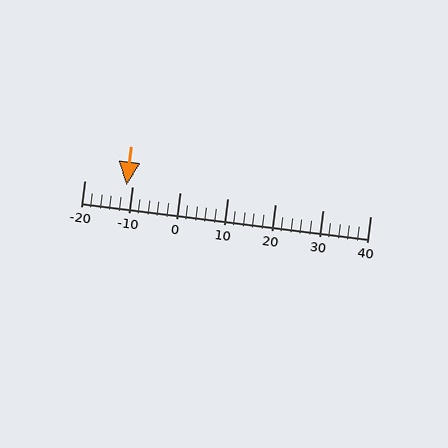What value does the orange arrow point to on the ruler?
The orange arrow points to approximately -11.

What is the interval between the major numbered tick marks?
The major tick marks are spaced 10 units apart.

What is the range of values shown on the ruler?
The ruler shows values from -20 to 40.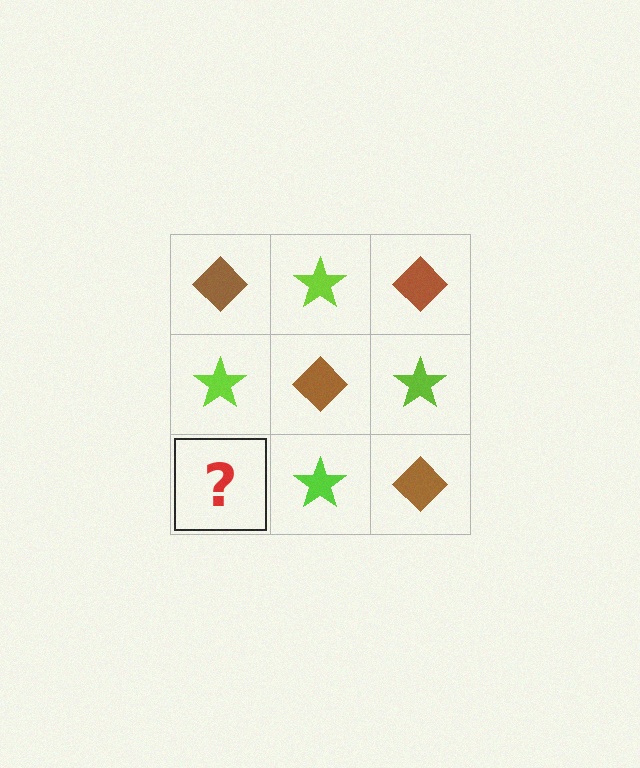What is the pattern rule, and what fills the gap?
The rule is that it alternates brown diamond and lime star in a checkerboard pattern. The gap should be filled with a brown diamond.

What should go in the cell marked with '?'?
The missing cell should contain a brown diamond.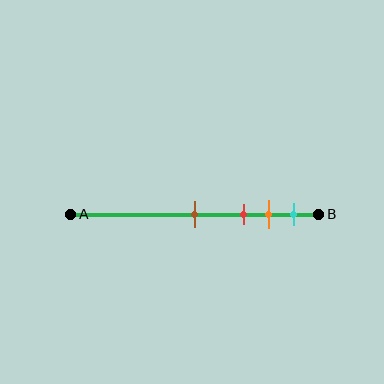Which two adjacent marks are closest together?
The orange and cyan marks are the closest adjacent pair.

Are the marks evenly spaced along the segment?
No, the marks are not evenly spaced.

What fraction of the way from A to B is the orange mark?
The orange mark is approximately 80% (0.8) of the way from A to B.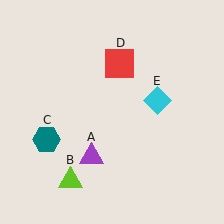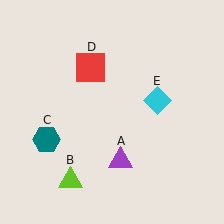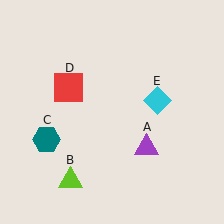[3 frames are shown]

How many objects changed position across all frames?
2 objects changed position: purple triangle (object A), red square (object D).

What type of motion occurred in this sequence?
The purple triangle (object A), red square (object D) rotated counterclockwise around the center of the scene.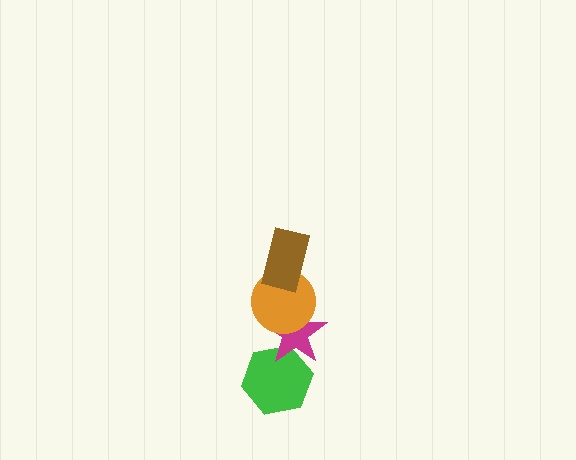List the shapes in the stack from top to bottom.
From top to bottom: the brown rectangle, the orange circle, the magenta star, the green hexagon.